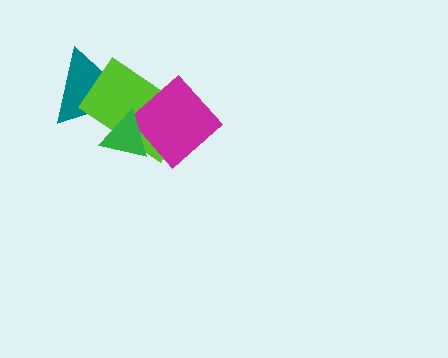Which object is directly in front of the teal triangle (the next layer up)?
The lime rectangle is directly in front of the teal triangle.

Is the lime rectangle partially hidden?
Yes, it is partially covered by another shape.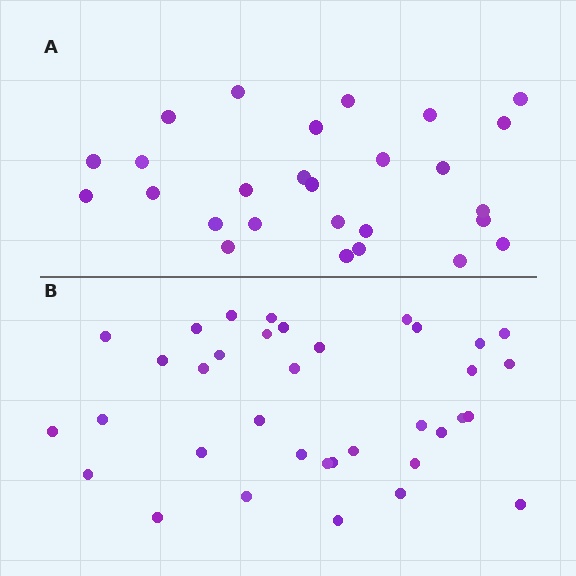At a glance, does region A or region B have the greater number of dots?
Region B (the bottom region) has more dots.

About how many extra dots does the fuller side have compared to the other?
Region B has roughly 8 or so more dots than region A.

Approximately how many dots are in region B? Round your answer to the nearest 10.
About 40 dots. (The exact count is 36, which rounds to 40.)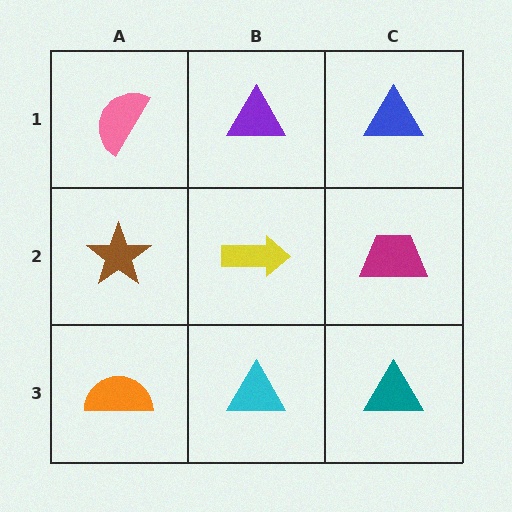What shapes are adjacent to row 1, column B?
A yellow arrow (row 2, column B), a pink semicircle (row 1, column A), a blue triangle (row 1, column C).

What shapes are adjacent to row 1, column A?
A brown star (row 2, column A), a purple triangle (row 1, column B).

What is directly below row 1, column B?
A yellow arrow.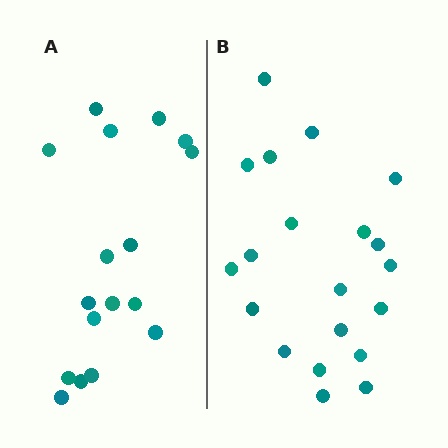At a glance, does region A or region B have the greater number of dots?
Region B (the right region) has more dots.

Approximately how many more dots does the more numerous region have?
Region B has just a few more — roughly 2 or 3 more dots than region A.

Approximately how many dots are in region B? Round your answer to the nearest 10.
About 20 dots.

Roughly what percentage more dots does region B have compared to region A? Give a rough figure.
About 20% more.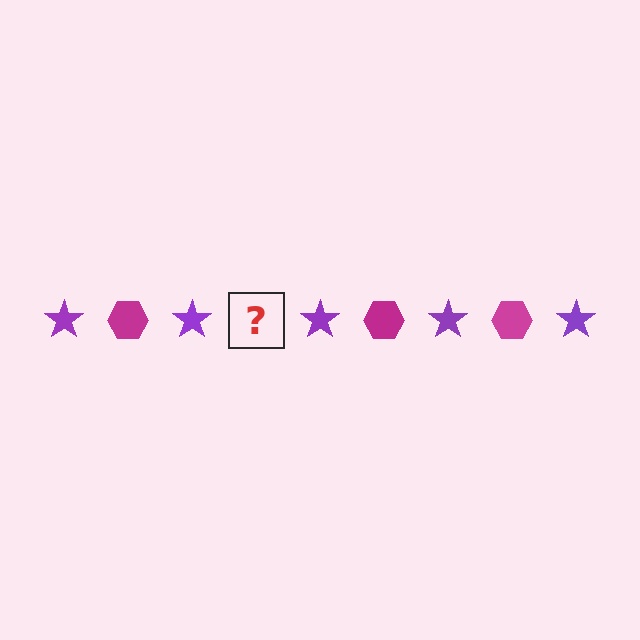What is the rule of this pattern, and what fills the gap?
The rule is that the pattern alternates between purple star and magenta hexagon. The gap should be filled with a magenta hexagon.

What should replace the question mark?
The question mark should be replaced with a magenta hexagon.